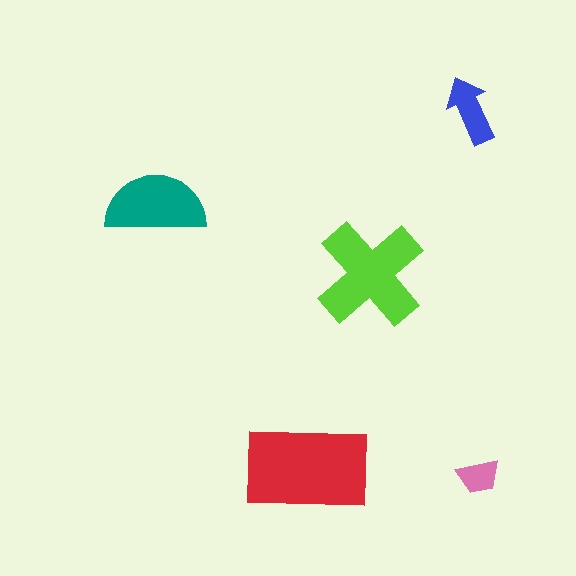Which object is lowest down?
The pink trapezoid is bottommost.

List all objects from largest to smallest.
The red rectangle, the lime cross, the teal semicircle, the blue arrow, the pink trapezoid.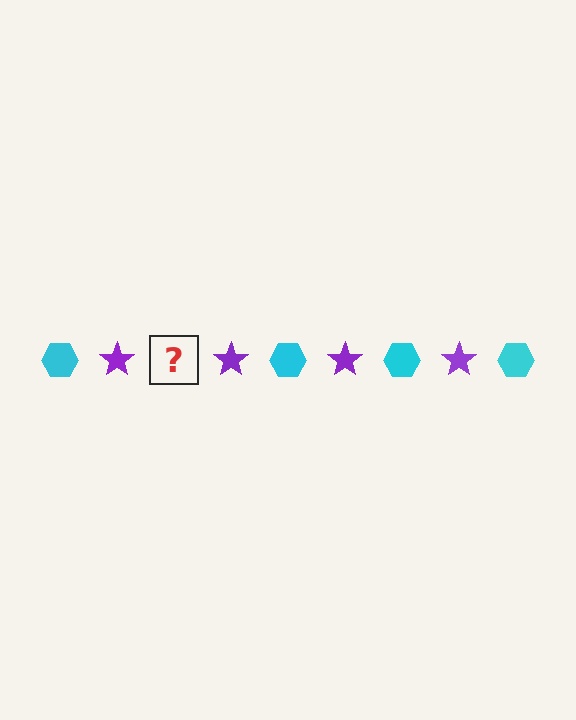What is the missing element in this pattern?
The missing element is a cyan hexagon.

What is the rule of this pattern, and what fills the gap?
The rule is that the pattern alternates between cyan hexagon and purple star. The gap should be filled with a cyan hexagon.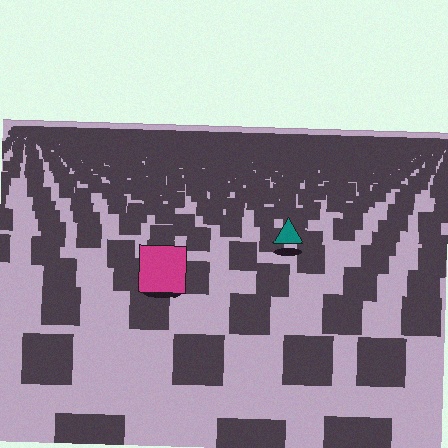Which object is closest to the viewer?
The magenta square is closest. The texture marks near it are larger and more spread out.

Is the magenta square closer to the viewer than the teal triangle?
Yes. The magenta square is closer — you can tell from the texture gradient: the ground texture is coarser near it.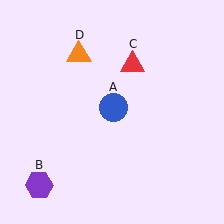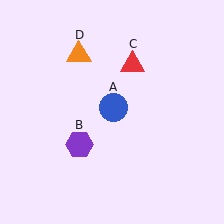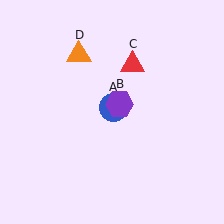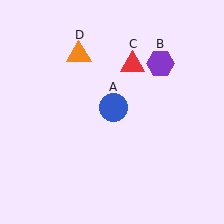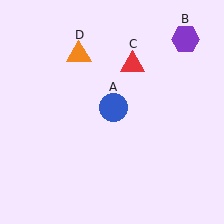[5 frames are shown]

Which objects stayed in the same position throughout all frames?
Blue circle (object A) and red triangle (object C) and orange triangle (object D) remained stationary.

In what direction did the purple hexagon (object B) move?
The purple hexagon (object B) moved up and to the right.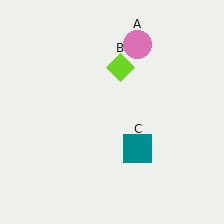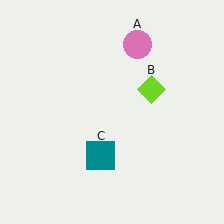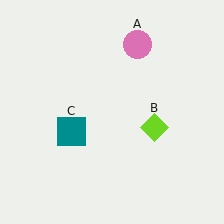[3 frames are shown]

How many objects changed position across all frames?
2 objects changed position: lime diamond (object B), teal square (object C).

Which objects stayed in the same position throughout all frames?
Pink circle (object A) remained stationary.